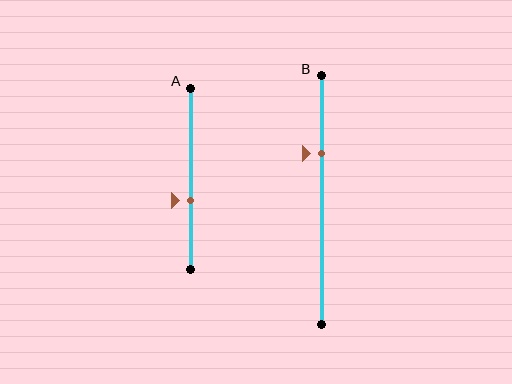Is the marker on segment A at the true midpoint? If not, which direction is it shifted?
No, the marker on segment A is shifted downward by about 12% of the segment length.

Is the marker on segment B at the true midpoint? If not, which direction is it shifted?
No, the marker on segment B is shifted upward by about 19% of the segment length.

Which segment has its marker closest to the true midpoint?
Segment A has its marker closest to the true midpoint.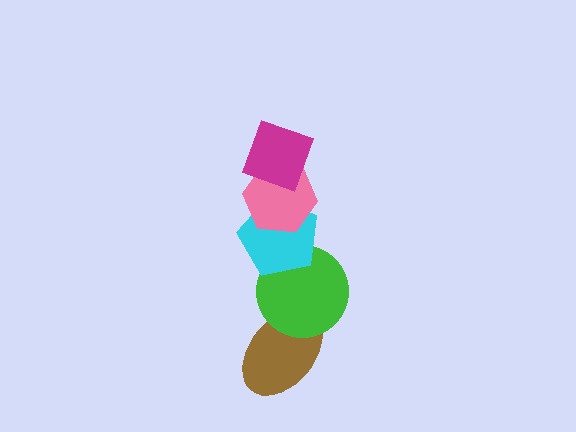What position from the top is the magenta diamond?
The magenta diamond is 1st from the top.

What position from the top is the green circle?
The green circle is 4th from the top.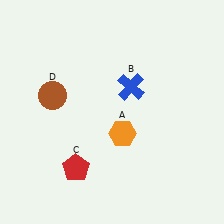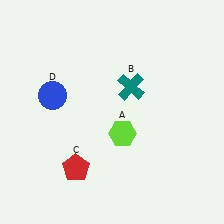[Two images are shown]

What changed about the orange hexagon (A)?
In Image 1, A is orange. In Image 2, it changed to lime.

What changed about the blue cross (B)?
In Image 1, B is blue. In Image 2, it changed to teal.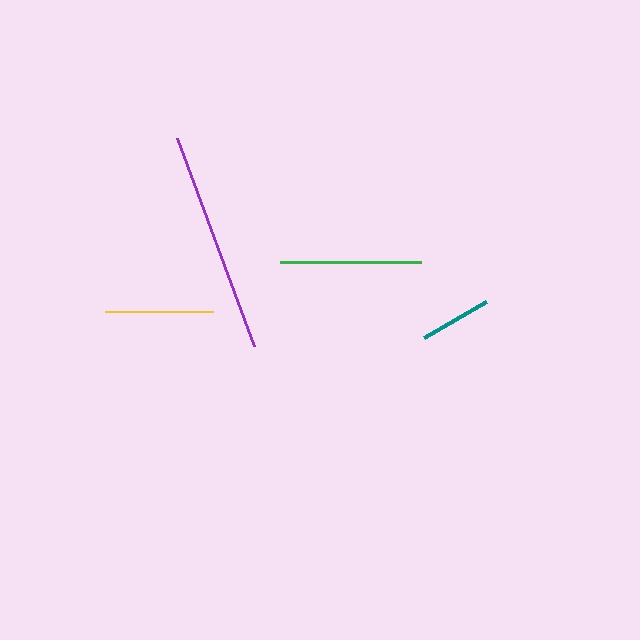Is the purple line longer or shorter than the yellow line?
The purple line is longer than the yellow line.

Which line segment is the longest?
The purple line is the longest at approximately 222 pixels.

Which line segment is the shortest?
The teal line is the shortest at approximately 71 pixels.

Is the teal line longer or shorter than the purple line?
The purple line is longer than the teal line.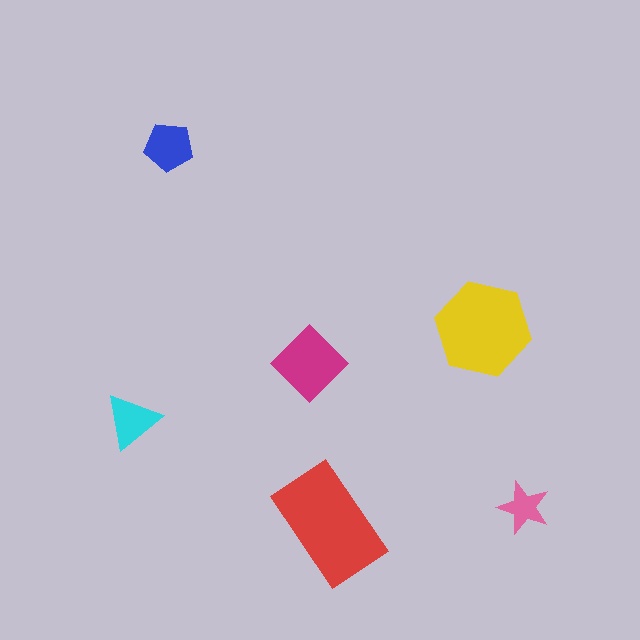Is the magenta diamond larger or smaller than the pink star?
Larger.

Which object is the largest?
The red rectangle.